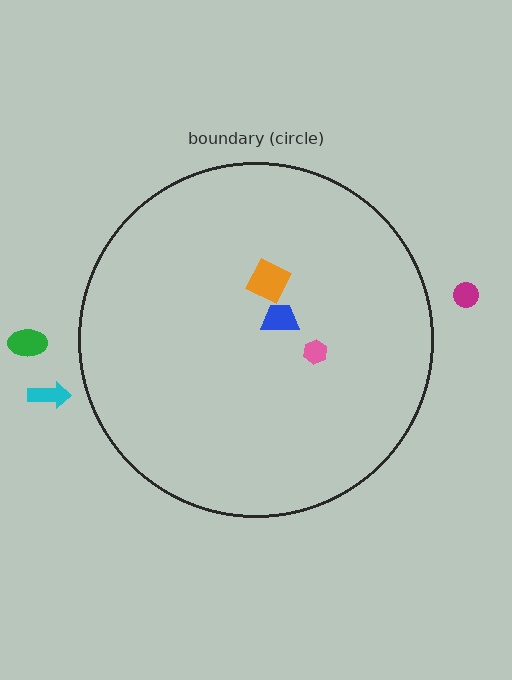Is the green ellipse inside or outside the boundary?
Outside.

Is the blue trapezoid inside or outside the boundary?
Inside.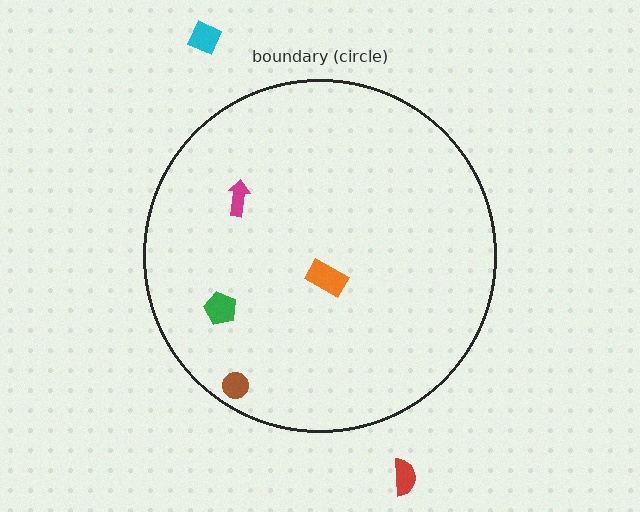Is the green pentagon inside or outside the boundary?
Inside.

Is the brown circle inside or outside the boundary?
Inside.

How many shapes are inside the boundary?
4 inside, 2 outside.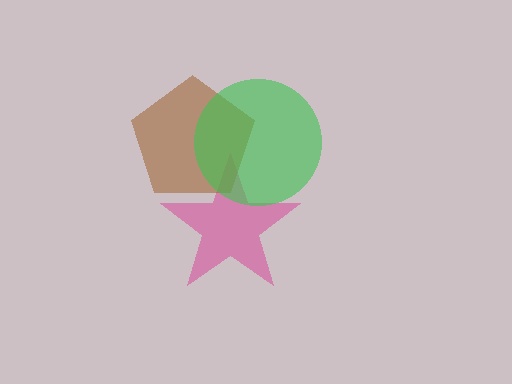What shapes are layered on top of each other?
The layered shapes are: a magenta star, a brown pentagon, a green circle.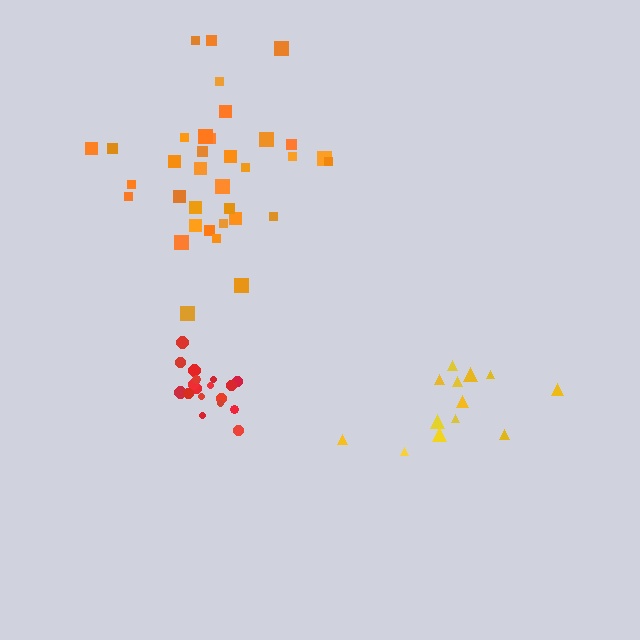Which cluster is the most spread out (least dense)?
Yellow.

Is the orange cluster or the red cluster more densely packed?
Red.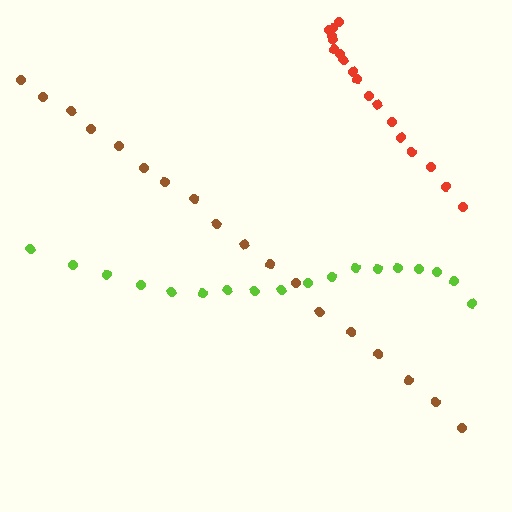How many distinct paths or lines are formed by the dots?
There are 3 distinct paths.